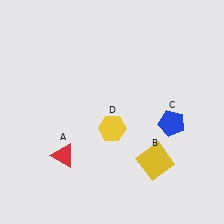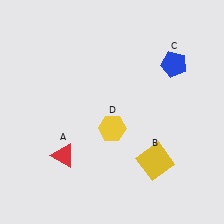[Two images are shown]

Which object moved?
The blue pentagon (C) moved up.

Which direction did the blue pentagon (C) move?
The blue pentagon (C) moved up.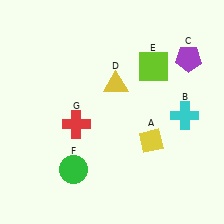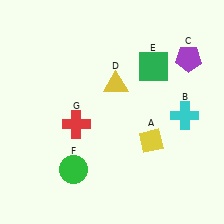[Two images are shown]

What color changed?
The square (E) changed from lime in Image 1 to green in Image 2.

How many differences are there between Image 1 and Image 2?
There is 1 difference between the two images.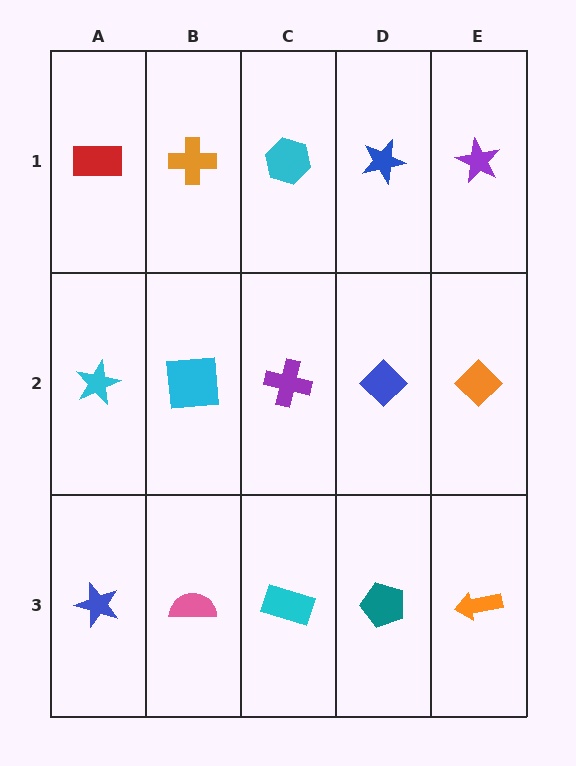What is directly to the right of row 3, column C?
A teal pentagon.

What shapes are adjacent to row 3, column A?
A cyan star (row 2, column A), a pink semicircle (row 3, column B).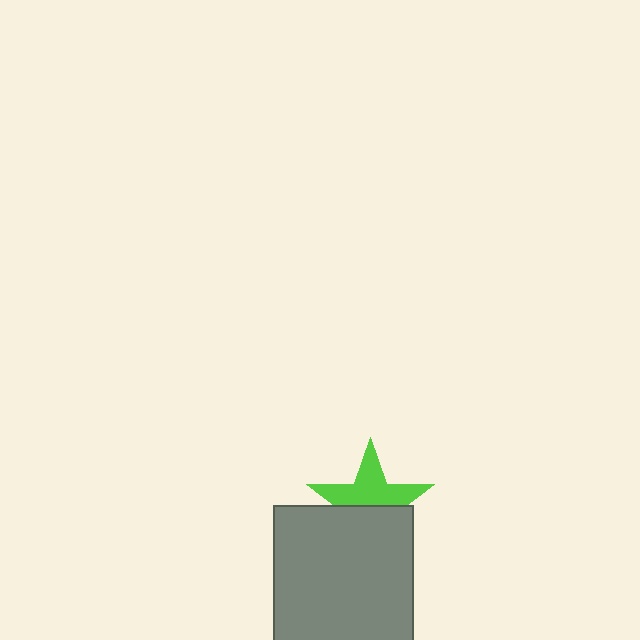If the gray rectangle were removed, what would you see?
You would see the complete lime star.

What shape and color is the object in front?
The object in front is a gray rectangle.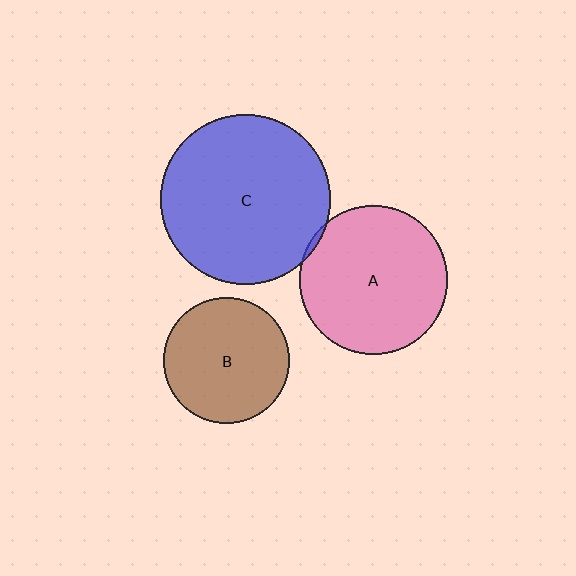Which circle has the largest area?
Circle C (blue).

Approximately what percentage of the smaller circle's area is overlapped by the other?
Approximately 5%.